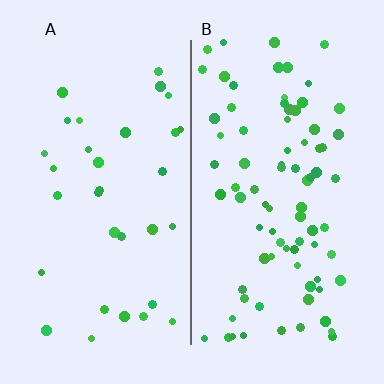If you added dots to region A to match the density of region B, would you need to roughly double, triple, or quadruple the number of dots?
Approximately triple.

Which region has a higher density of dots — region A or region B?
B (the right).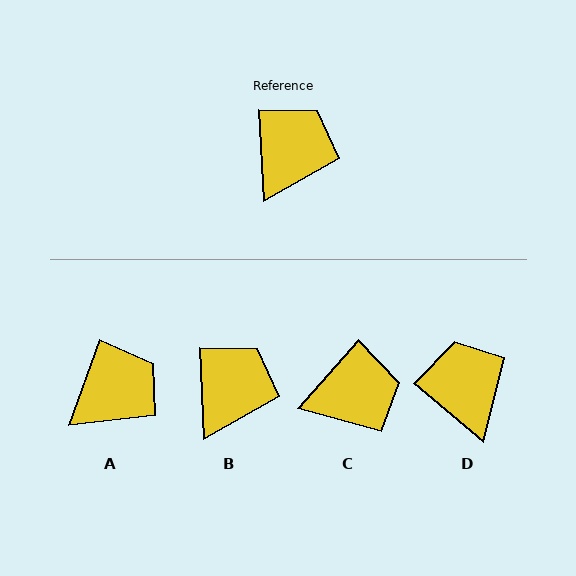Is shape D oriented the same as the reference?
No, it is off by about 47 degrees.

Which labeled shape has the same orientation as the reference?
B.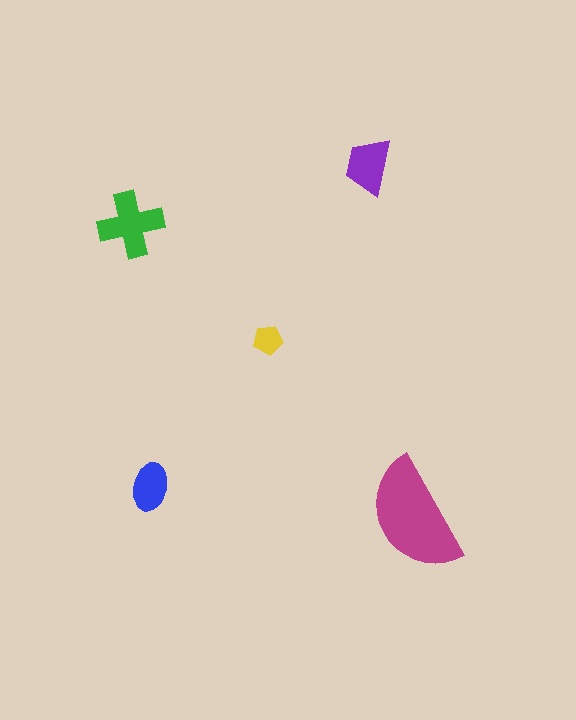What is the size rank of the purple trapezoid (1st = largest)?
3rd.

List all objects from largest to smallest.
The magenta semicircle, the green cross, the purple trapezoid, the blue ellipse, the yellow pentagon.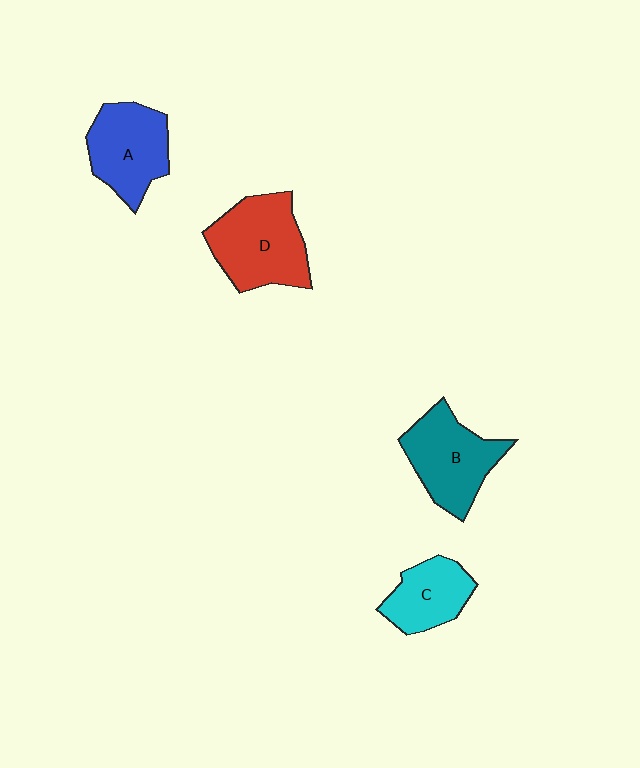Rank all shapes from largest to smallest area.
From largest to smallest: D (red), B (teal), A (blue), C (cyan).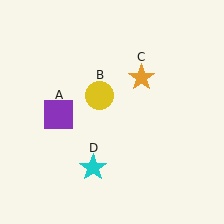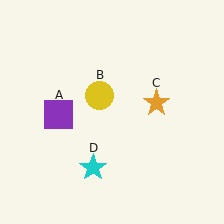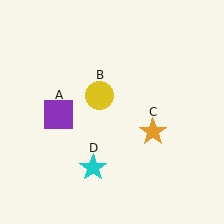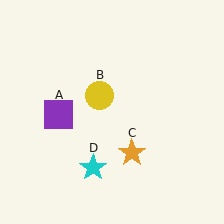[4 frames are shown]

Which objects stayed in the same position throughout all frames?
Purple square (object A) and yellow circle (object B) and cyan star (object D) remained stationary.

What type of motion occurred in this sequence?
The orange star (object C) rotated clockwise around the center of the scene.